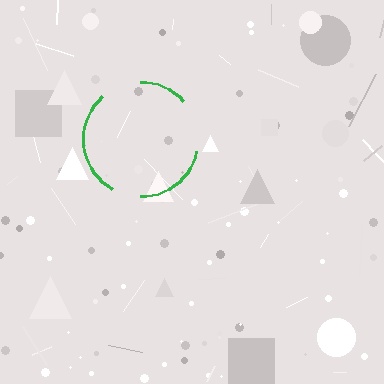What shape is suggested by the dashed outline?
The dashed outline suggests a circle.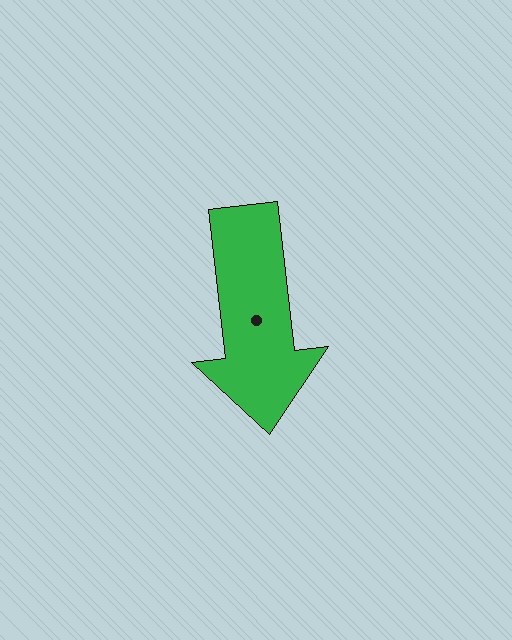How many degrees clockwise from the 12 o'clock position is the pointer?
Approximately 173 degrees.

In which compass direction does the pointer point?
South.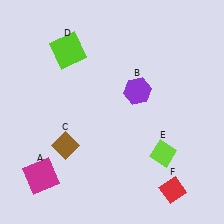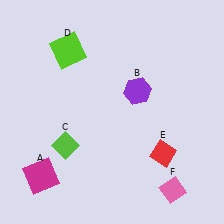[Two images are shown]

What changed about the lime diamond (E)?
In Image 1, E is lime. In Image 2, it changed to red.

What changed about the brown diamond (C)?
In Image 1, C is brown. In Image 2, it changed to lime.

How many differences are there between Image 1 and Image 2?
There are 3 differences between the two images.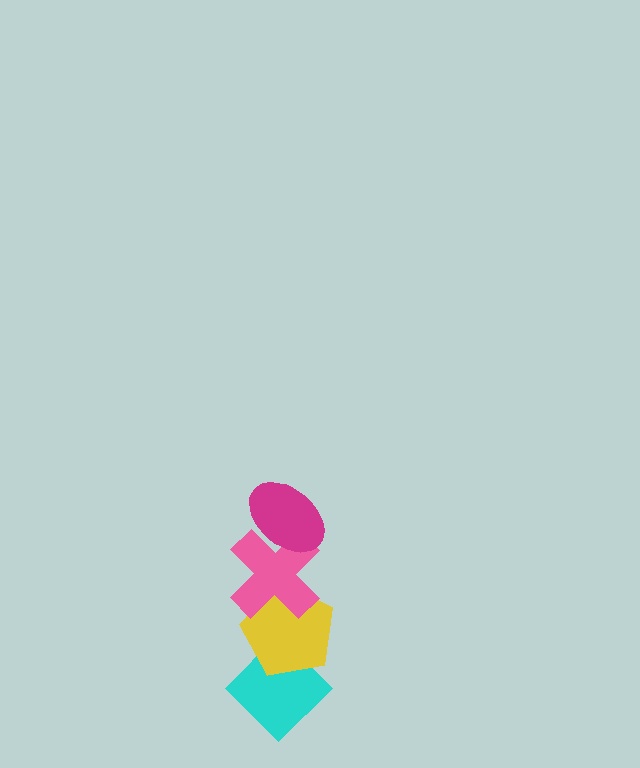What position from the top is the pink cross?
The pink cross is 2nd from the top.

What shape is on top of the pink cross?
The magenta ellipse is on top of the pink cross.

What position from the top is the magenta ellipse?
The magenta ellipse is 1st from the top.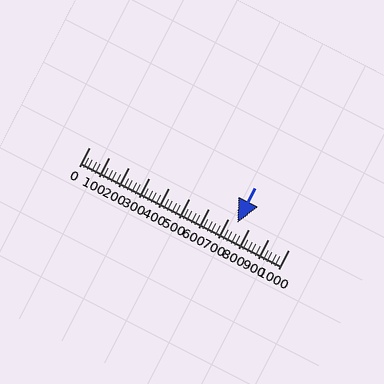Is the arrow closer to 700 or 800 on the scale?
The arrow is closer to 700.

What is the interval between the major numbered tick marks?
The major tick marks are spaced 100 units apart.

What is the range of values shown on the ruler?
The ruler shows values from 0 to 1000.